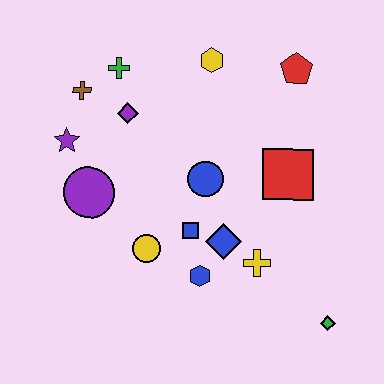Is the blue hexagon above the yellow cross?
No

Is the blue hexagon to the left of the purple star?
No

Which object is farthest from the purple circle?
The green diamond is farthest from the purple circle.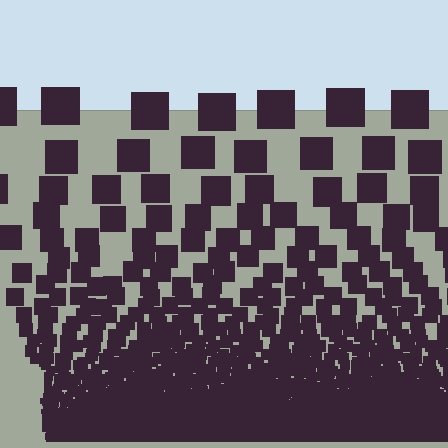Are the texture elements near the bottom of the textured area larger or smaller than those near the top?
Smaller. The gradient is inverted — elements near the bottom are smaller and denser.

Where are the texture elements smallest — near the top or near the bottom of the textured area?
Near the bottom.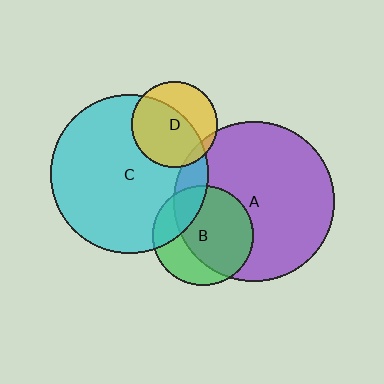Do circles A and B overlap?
Yes.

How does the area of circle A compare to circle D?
Approximately 3.4 times.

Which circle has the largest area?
Circle A (purple).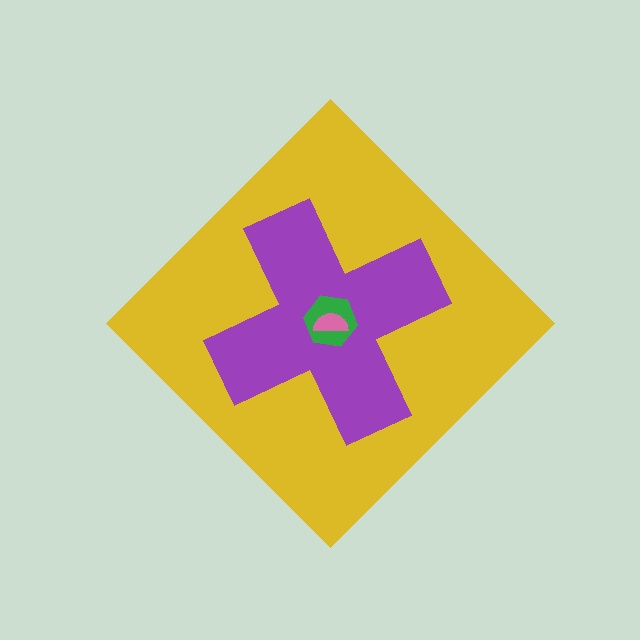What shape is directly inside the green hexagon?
The pink semicircle.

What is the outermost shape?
The yellow diamond.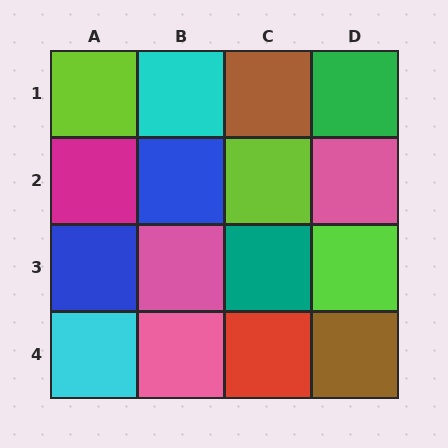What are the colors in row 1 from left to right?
Lime, cyan, brown, green.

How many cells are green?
1 cell is green.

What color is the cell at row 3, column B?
Pink.